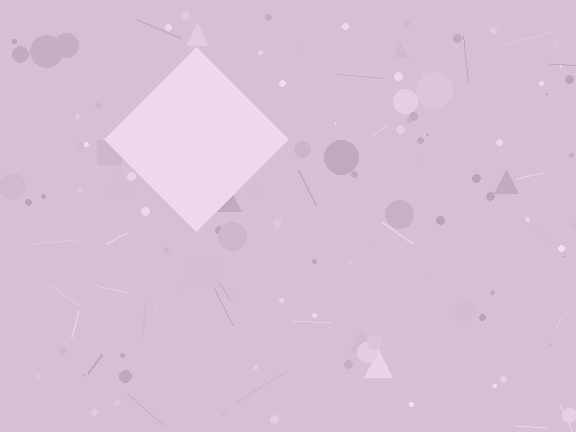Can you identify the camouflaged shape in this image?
The camouflaged shape is a diamond.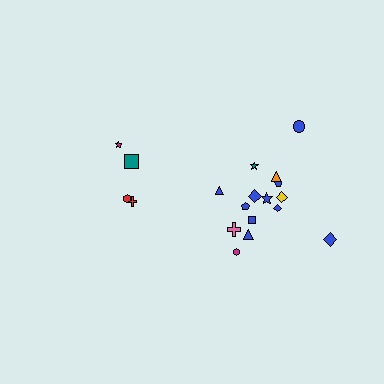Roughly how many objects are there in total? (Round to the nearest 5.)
Roughly 20 objects in total.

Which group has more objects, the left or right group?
The right group.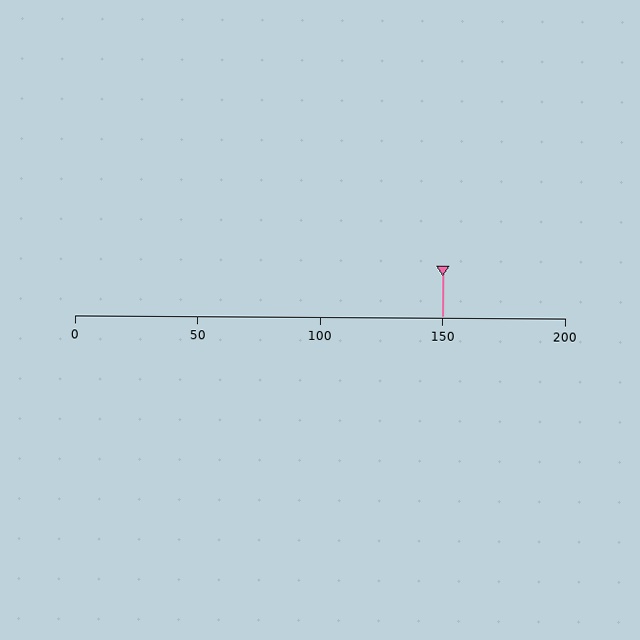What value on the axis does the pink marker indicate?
The marker indicates approximately 150.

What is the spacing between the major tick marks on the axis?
The major ticks are spaced 50 apart.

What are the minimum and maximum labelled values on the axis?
The axis runs from 0 to 200.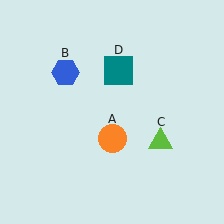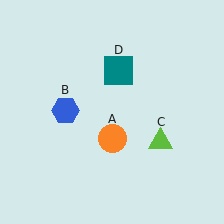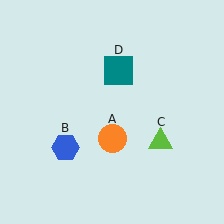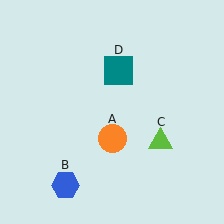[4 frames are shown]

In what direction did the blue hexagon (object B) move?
The blue hexagon (object B) moved down.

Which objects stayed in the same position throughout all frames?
Orange circle (object A) and lime triangle (object C) and teal square (object D) remained stationary.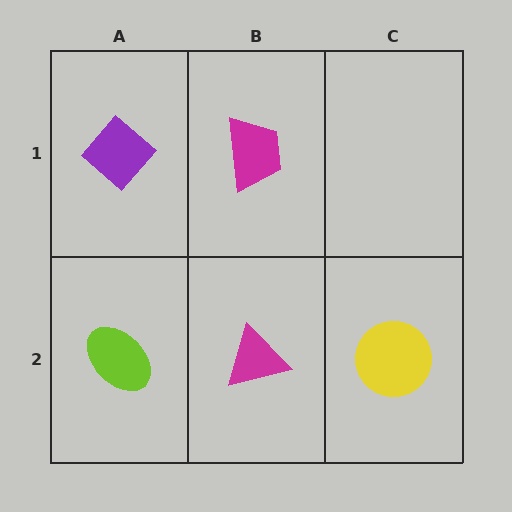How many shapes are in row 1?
2 shapes.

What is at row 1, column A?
A purple diamond.